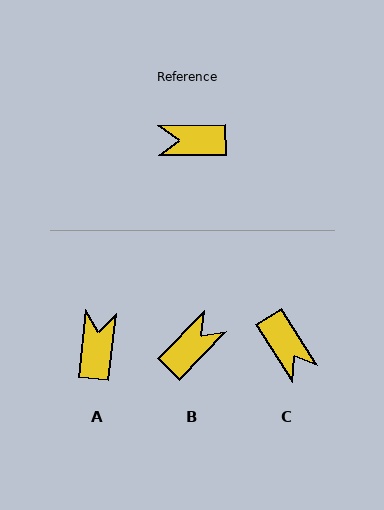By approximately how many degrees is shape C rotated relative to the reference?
Approximately 122 degrees counter-clockwise.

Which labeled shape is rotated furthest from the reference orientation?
B, about 135 degrees away.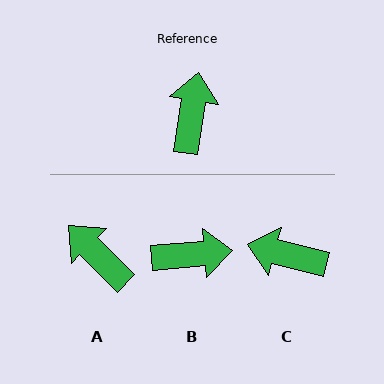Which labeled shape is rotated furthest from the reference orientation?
C, about 84 degrees away.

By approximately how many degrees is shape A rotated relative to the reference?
Approximately 54 degrees counter-clockwise.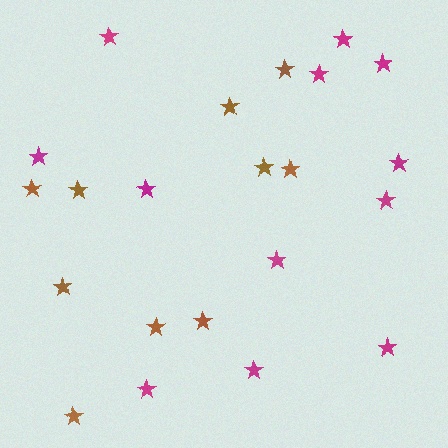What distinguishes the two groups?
There are 2 groups: one group of magenta stars (12) and one group of brown stars (10).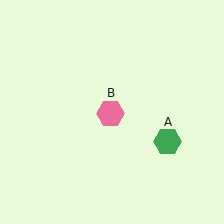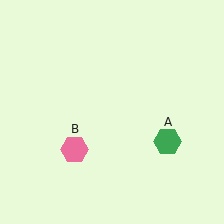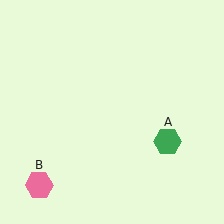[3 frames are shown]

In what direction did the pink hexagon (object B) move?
The pink hexagon (object B) moved down and to the left.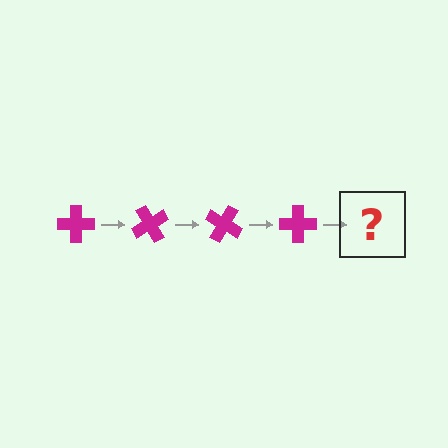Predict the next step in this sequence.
The next step is a magenta cross rotated 240 degrees.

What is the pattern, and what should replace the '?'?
The pattern is that the cross rotates 60 degrees each step. The '?' should be a magenta cross rotated 240 degrees.